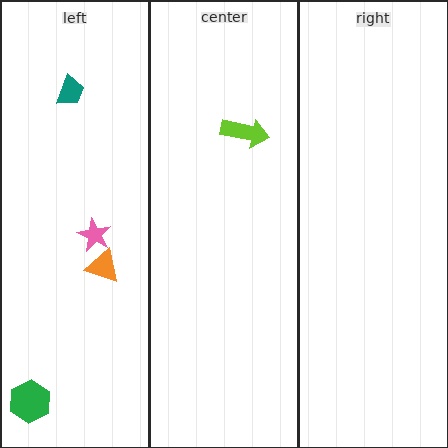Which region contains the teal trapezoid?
The left region.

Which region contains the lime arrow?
The center region.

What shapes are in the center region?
The lime arrow.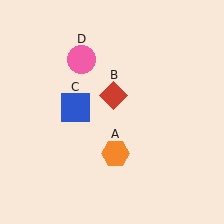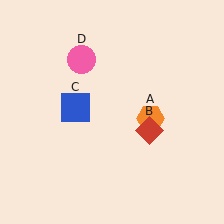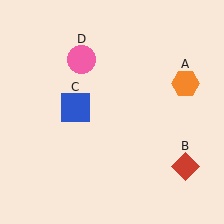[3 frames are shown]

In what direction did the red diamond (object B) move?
The red diamond (object B) moved down and to the right.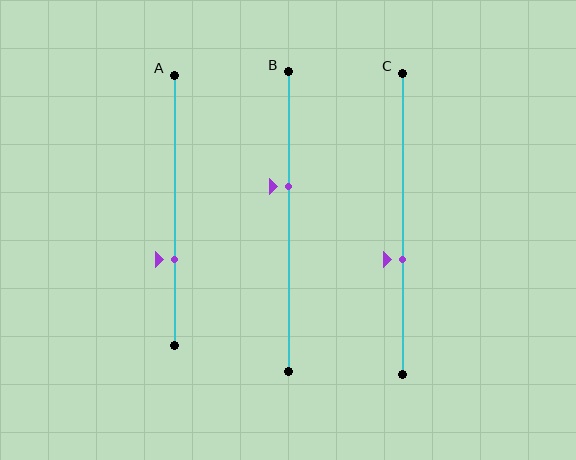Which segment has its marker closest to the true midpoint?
Segment B has its marker closest to the true midpoint.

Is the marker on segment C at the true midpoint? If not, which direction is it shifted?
No, the marker on segment C is shifted downward by about 12% of the segment length.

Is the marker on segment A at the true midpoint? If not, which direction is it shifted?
No, the marker on segment A is shifted downward by about 18% of the segment length.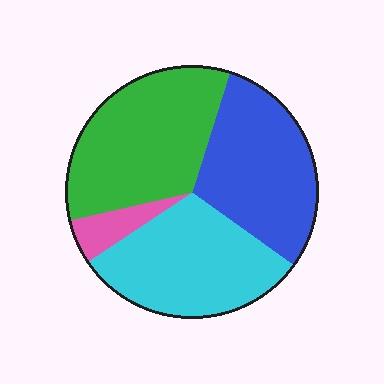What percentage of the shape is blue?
Blue covers roughly 30% of the shape.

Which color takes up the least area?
Pink, at roughly 5%.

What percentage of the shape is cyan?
Cyan covers 31% of the shape.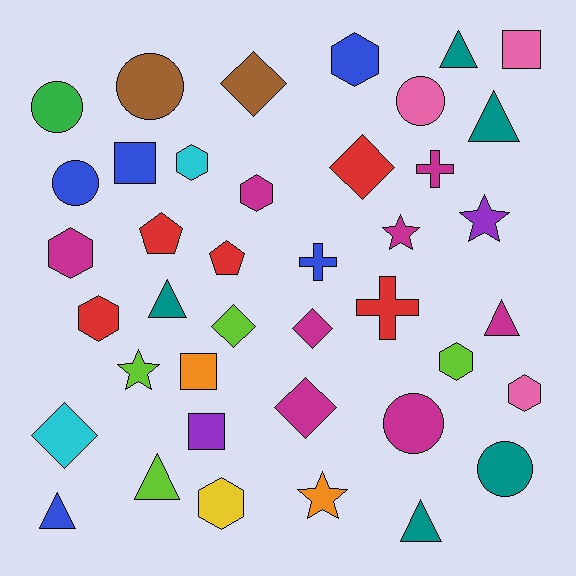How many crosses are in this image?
There are 3 crosses.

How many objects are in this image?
There are 40 objects.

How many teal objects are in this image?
There are 5 teal objects.